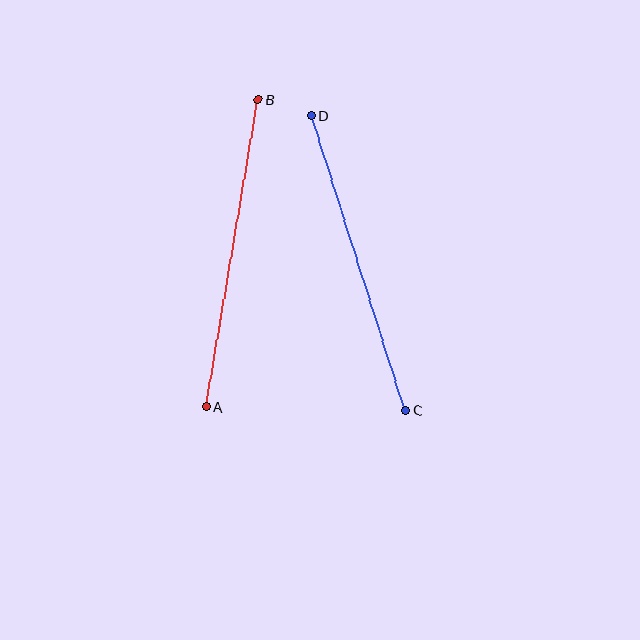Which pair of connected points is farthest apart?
Points A and B are farthest apart.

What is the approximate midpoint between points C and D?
The midpoint is at approximately (358, 263) pixels.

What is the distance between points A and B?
The distance is approximately 312 pixels.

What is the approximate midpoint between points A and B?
The midpoint is at approximately (232, 253) pixels.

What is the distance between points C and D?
The distance is approximately 310 pixels.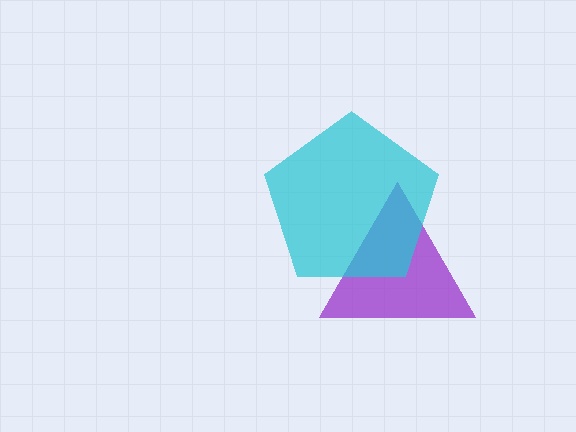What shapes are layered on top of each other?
The layered shapes are: a purple triangle, a cyan pentagon.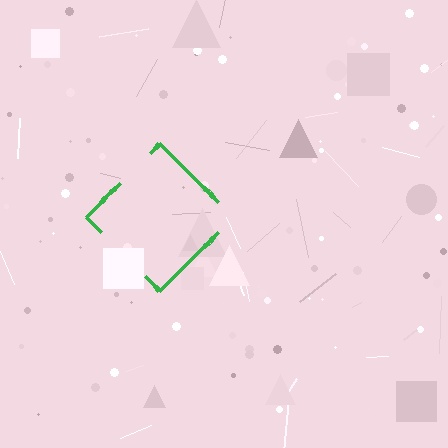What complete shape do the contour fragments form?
The contour fragments form a diamond.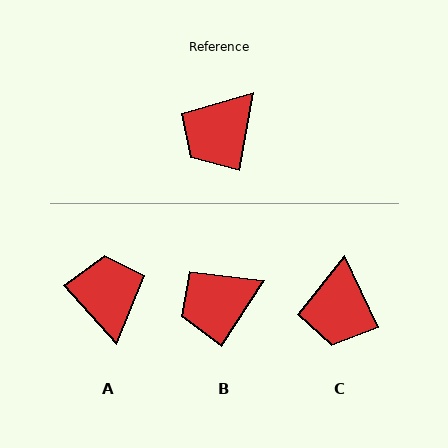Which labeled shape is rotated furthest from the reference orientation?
A, about 128 degrees away.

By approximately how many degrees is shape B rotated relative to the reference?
Approximately 22 degrees clockwise.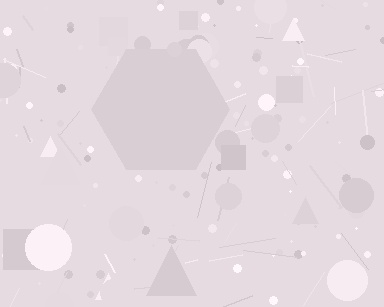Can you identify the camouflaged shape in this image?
The camouflaged shape is a hexagon.